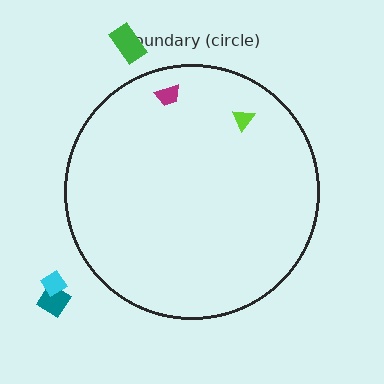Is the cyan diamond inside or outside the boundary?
Outside.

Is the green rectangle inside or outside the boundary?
Outside.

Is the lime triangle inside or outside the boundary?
Inside.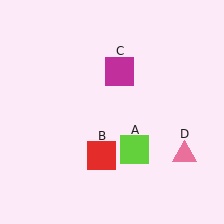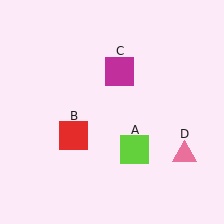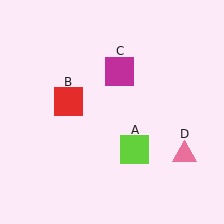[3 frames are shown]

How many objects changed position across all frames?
1 object changed position: red square (object B).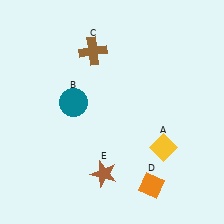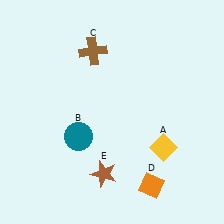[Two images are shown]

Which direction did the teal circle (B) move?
The teal circle (B) moved down.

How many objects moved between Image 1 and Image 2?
1 object moved between the two images.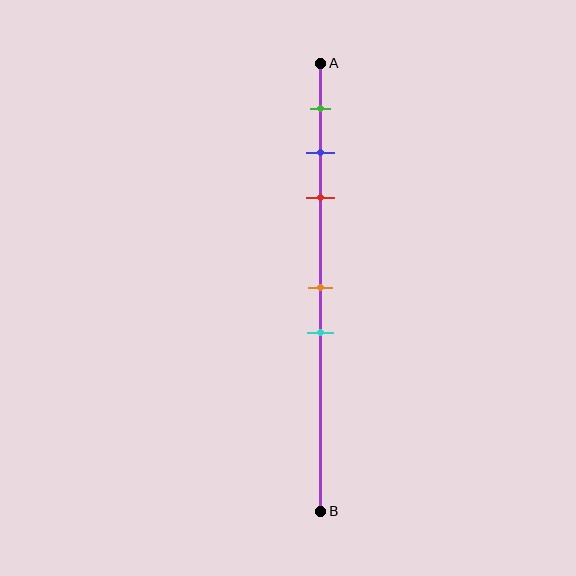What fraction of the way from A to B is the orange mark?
The orange mark is approximately 50% (0.5) of the way from A to B.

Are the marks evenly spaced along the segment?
No, the marks are not evenly spaced.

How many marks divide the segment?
There are 5 marks dividing the segment.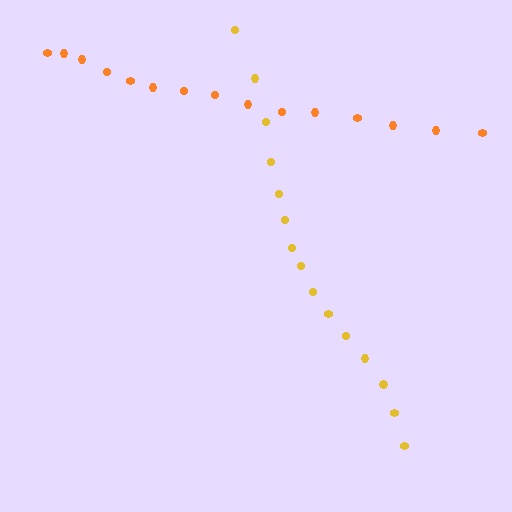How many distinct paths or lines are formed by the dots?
There are 2 distinct paths.